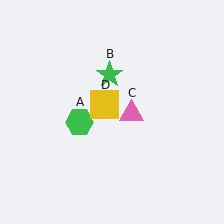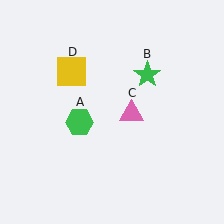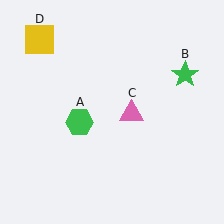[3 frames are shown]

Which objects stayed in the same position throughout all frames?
Green hexagon (object A) and pink triangle (object C) remained stationary.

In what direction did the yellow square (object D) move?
The yellow square (object D) moved up and to the left.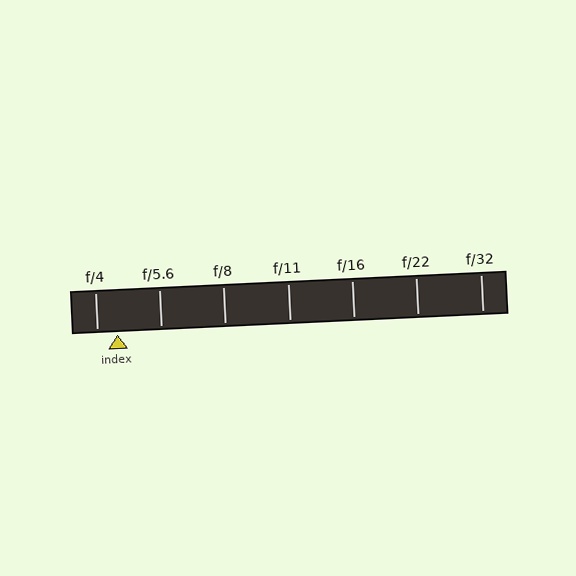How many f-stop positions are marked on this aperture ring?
There are 7 f-stop positions marked.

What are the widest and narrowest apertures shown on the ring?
The widest aperture shown is f/4 and the narrowest is f/32.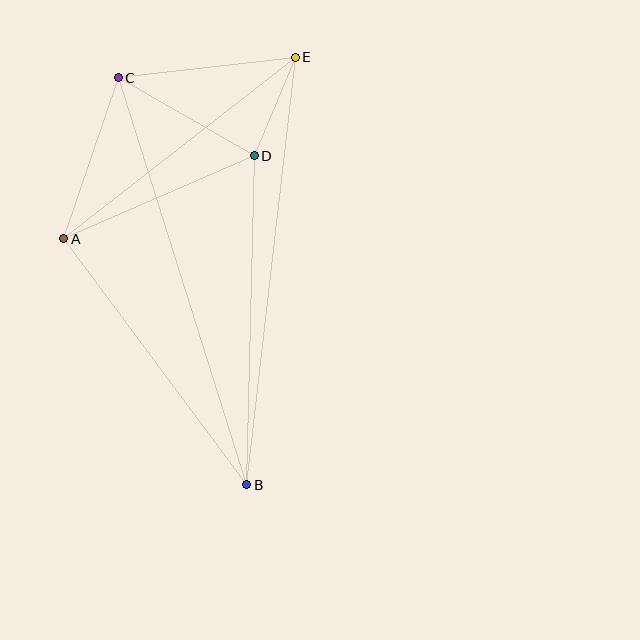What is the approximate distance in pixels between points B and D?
The distance between B and D is approximately 329 pixels.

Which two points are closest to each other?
Points D and E are closest to each other.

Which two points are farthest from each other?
Points B and E are farthest from each other.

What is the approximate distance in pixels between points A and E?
The distance between A and E is approximately 294 pixels.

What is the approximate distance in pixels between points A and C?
The distance between A and C is approximately 170 pixels.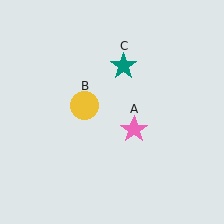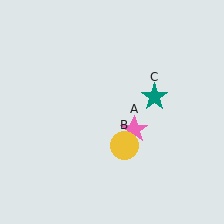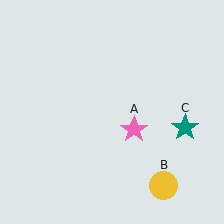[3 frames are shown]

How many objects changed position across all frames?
2 objects changed position: yellow circle (object B), teal star (object C).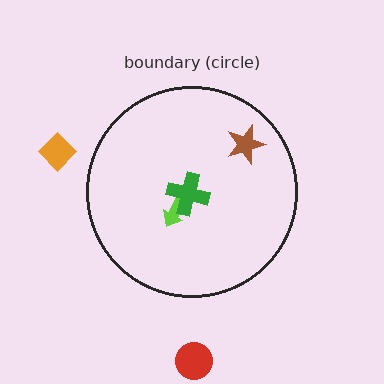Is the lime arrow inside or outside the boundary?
Inside.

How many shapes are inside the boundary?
3 inside, 2 outside.